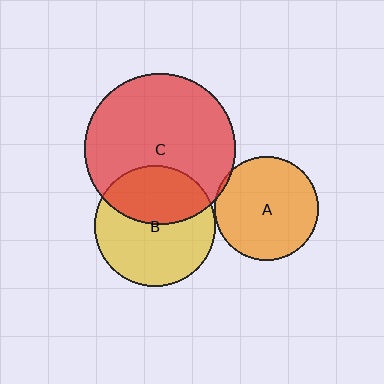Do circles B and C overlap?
Yes.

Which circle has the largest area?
Circle C (red).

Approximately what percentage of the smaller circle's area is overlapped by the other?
Approximately 40%.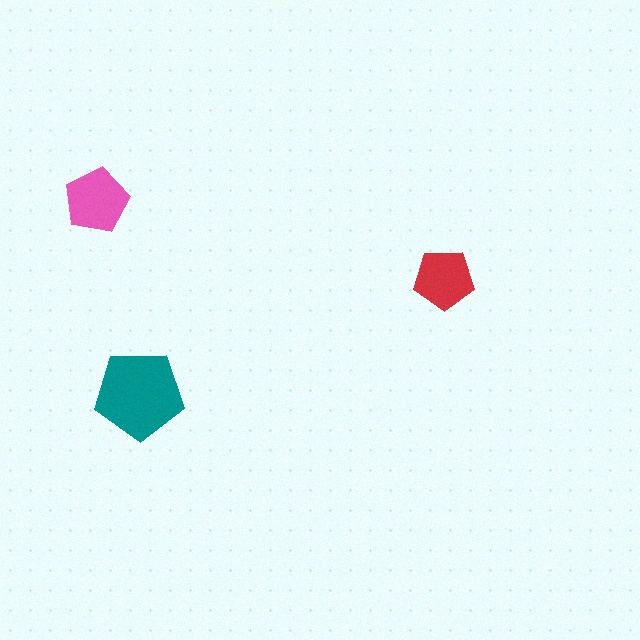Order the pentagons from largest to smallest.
the teal one, the pink one, the red one.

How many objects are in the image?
There are 3 objects in the image.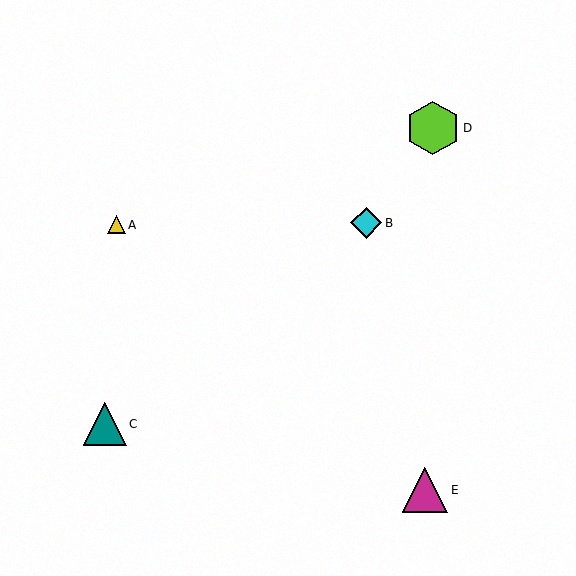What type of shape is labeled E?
Shape E is a magenta triangle.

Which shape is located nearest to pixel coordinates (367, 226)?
The cyan diamond (labeled B) at (366, 223) is nearest to that location.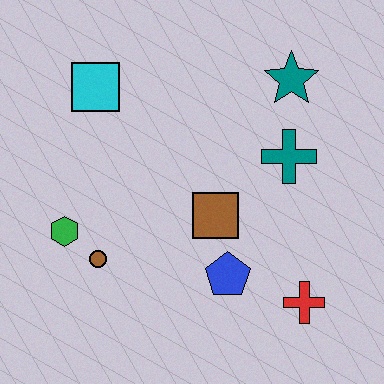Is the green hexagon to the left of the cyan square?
Yes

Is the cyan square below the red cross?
No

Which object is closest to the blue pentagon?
The brown square is closest to the blue pentagon.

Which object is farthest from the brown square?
The cyan square is farthest from the brown square.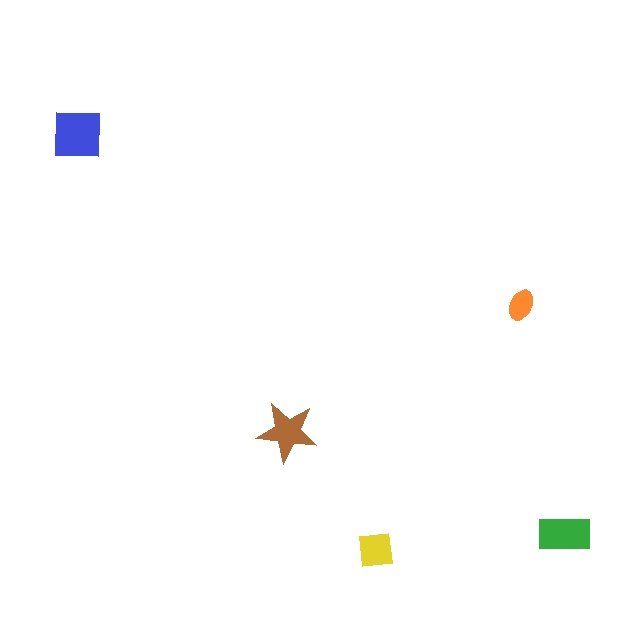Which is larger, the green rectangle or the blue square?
The blue square.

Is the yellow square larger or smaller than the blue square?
Smaller.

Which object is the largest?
The blue square.